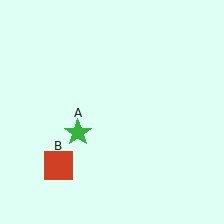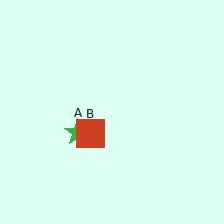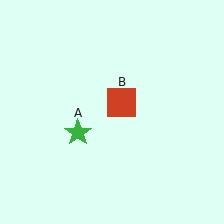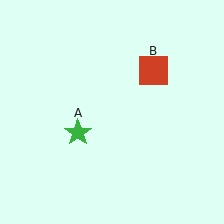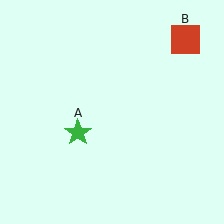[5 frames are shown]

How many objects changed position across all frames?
1 object changed position: red square (object B).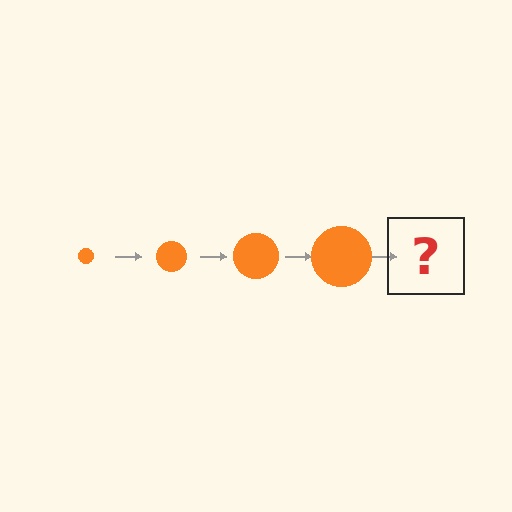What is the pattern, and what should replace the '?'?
The pattern is that the circle gets progressively larger each step. The '?' should be an orange circle, larger than the previous one.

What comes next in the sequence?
The next element should be an orange circle, larger than the previous one.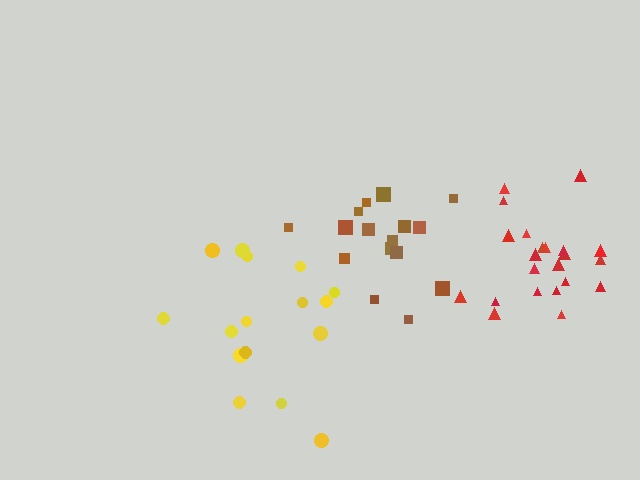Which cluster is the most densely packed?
Brown.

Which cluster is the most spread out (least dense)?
Yellow.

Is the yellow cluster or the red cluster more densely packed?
Red.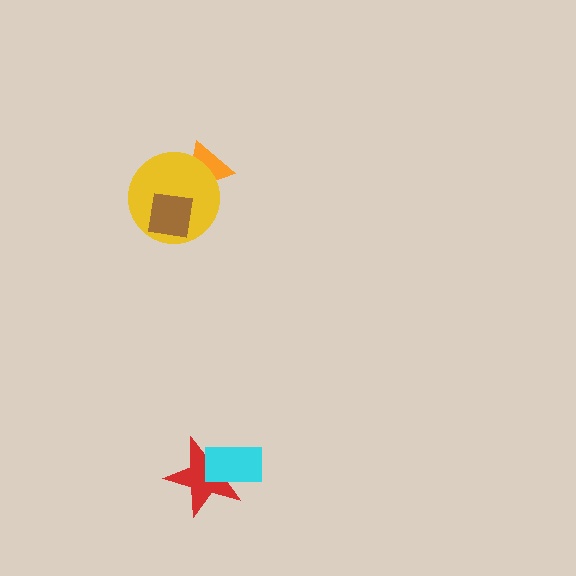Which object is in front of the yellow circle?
The brown square is in front of the yellow circle.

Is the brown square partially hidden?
No, no other shape covers it.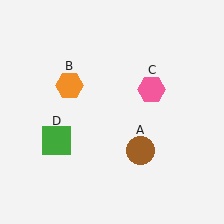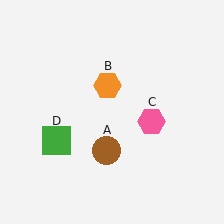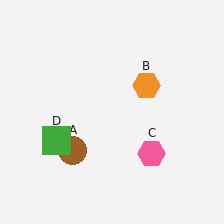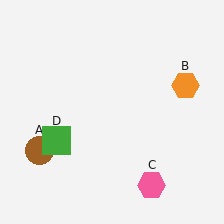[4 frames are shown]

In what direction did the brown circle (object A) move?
The brown circle (object A) moved left.